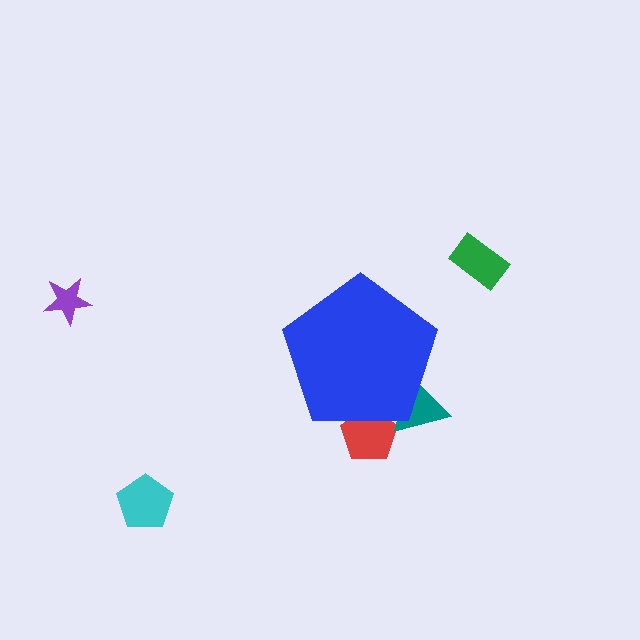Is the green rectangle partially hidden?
No, the green rectangle is fully visible.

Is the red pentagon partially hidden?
Yes, the red pentagon is partially hidden behind the blue pentagon.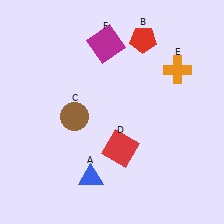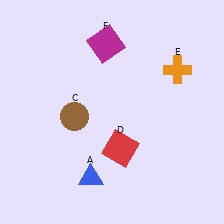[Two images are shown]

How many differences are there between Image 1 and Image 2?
There is 1 difference between the two images.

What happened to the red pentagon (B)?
The red pentagon (B) was removed in Image 2. It was in the top-right area of Image 1.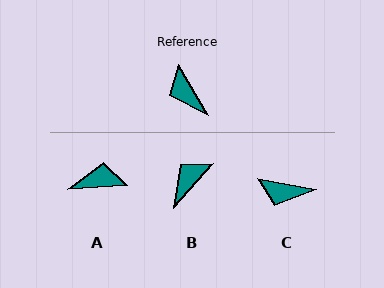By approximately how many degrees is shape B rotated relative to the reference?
Approximately 72 degrees clockwise.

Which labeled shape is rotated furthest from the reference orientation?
A, about 117 degrees away.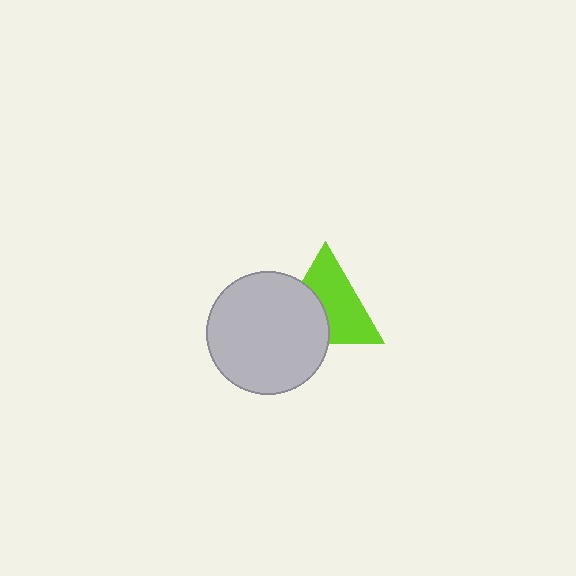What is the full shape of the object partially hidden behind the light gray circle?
The partially hidden object is a lime triangle.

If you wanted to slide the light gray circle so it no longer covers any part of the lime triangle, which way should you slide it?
Slide it toward the lower-left — that is the most direct way to separate the two shapes.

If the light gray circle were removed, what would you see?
You would see the complete lime triangle.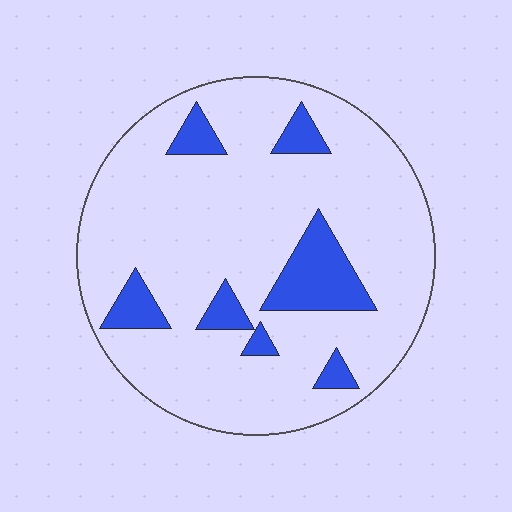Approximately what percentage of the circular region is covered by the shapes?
Approximately 15%.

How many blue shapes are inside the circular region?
7.